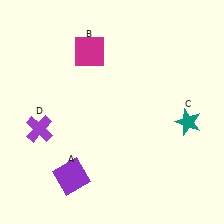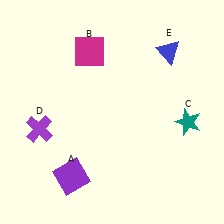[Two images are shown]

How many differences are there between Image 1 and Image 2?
There is 1 difference between the two images.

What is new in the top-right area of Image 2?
A blue triangle (E) was added in the top-right area of Image 2.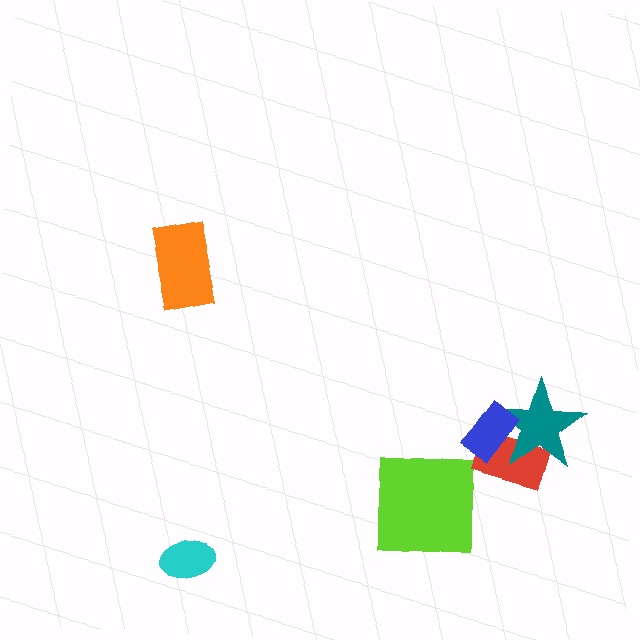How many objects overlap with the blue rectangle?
2 objects overlap with the blue rectangle.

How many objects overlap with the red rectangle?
2 objects overlap with the red rectangle.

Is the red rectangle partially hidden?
Yes, it is partially covered by another shape.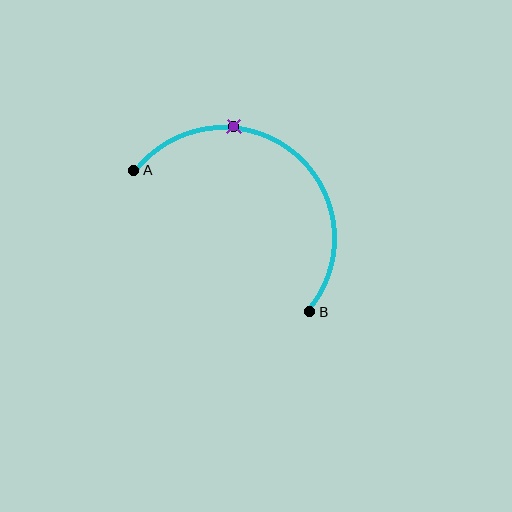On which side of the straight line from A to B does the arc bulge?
The arc bulges above and to the right of the straight line connecting A and B.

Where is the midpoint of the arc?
The arc midpoint is the point on the curve farthest from the straight line joining A and B. It sits above and to the right of that line.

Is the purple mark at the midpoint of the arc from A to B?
No. The purple mark lies on the arc but is closer to endpoint A. The arc midpoint would be at the point on the curve equidistant along the arc from both A and B.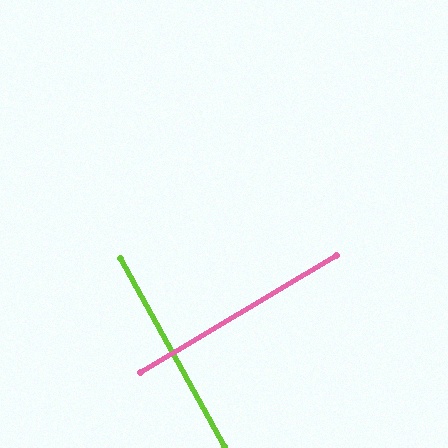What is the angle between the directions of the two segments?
Approximately 88 degrees.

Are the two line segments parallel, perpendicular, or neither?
Perpendicular — they meet at approximately 88°.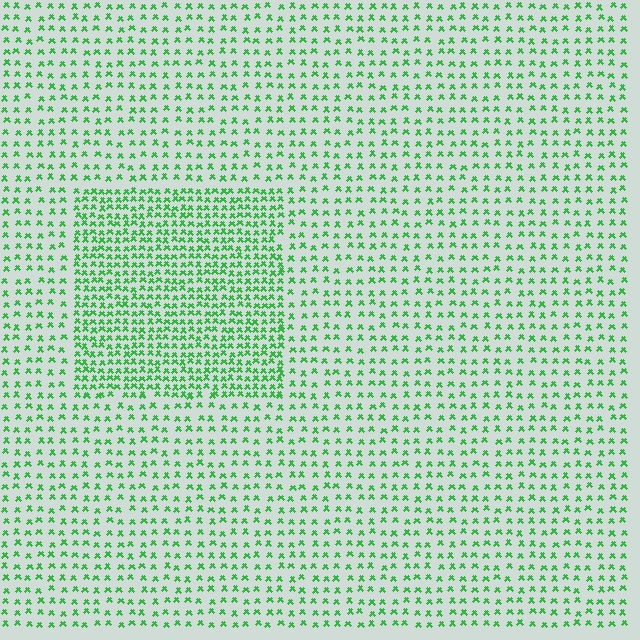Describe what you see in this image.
The image contains small green elements arranged at two different densities. A rectangle-shaped region is visible where the elements are more densely packed than the surrounding area.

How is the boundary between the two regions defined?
The boundary is defined by a change in element density (approximately 2.0x ratio). All elements are the same color, size, and shape.